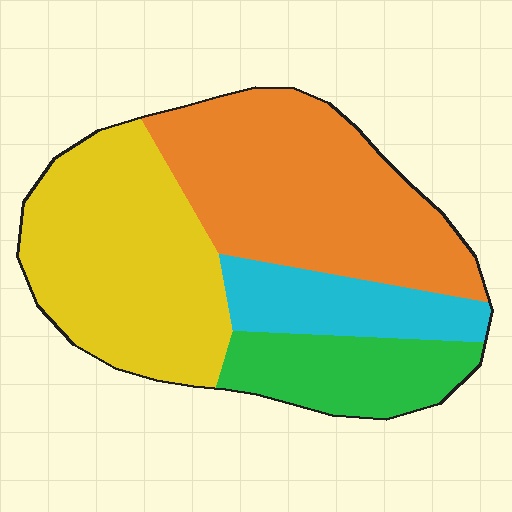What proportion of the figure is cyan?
Cyan takes up about one eighth (1/8) of the figure.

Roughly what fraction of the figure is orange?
Orange covers 37% of the figure.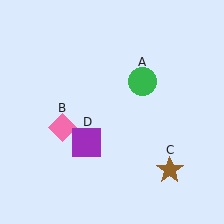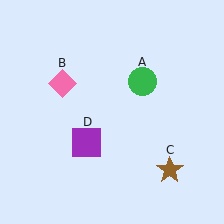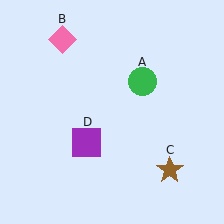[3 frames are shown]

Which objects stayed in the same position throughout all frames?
Green circle (object A) and brown star (object C) and purple square (object D) remained stationary.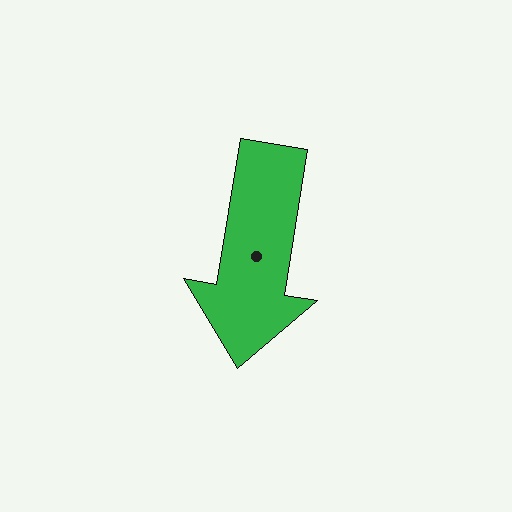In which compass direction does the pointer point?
South.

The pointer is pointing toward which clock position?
Roughly 6 o'clock.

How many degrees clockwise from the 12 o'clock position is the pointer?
Approximately 189 degrees.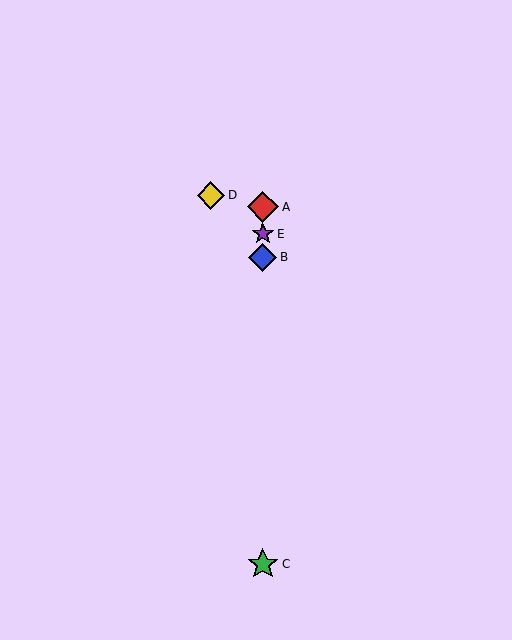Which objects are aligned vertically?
Objects A, B, C, E are aligned vertically.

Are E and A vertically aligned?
Yes, both are at x≈263.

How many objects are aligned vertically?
4 objects (A, B, C, E) are aligned vertically.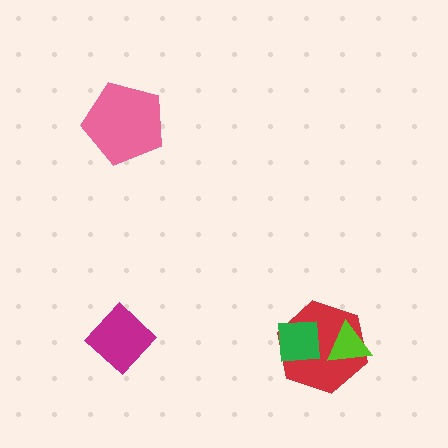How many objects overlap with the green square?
1 object overlaps with the green square.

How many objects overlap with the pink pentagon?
0 objects overlap with the pink pentagon.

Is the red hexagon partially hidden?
Yes, it is partially covered by another shape.